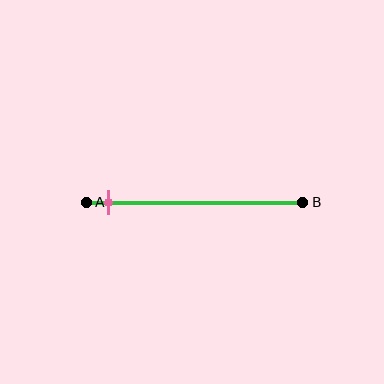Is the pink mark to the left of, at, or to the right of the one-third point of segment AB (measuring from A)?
The pink mark is to the left of the one-third point of segment AB.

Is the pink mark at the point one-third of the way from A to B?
No, the mark is at about 10% from A, not at the 33% one-third point.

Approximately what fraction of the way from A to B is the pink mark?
The pink mark is approximately 10% of the way from A to B.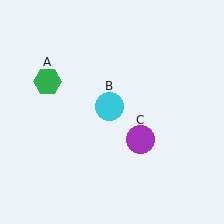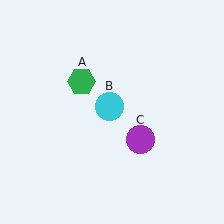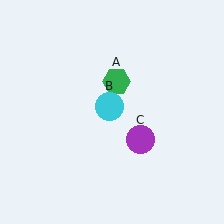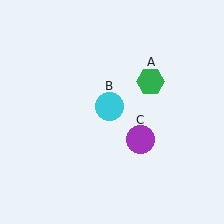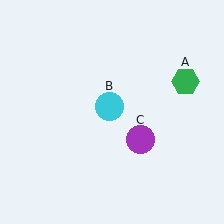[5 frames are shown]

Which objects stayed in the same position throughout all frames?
Cyan circle (object B) and purple circle (object C) remained stationary.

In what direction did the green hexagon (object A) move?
The green hexagon (object A) moved right.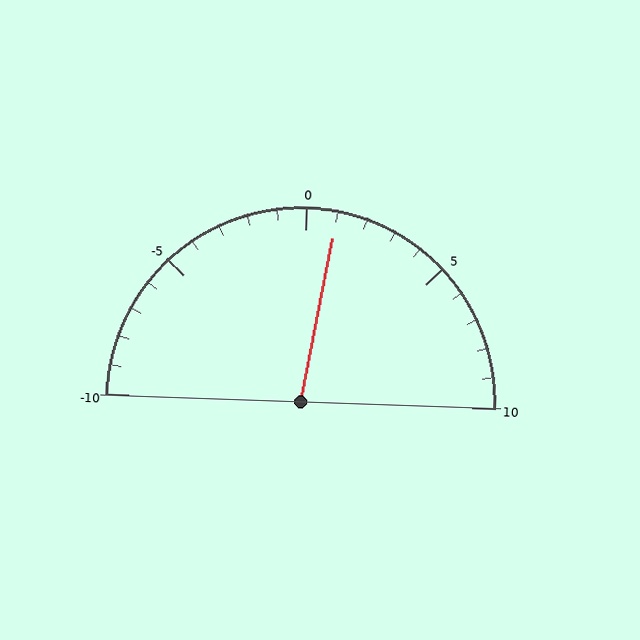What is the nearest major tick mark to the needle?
The nearest major tick mark is 0.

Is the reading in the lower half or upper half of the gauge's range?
The reading is in the upper half of the range (-10 to 10).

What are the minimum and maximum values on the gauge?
The gauge ranges from -10 to 10.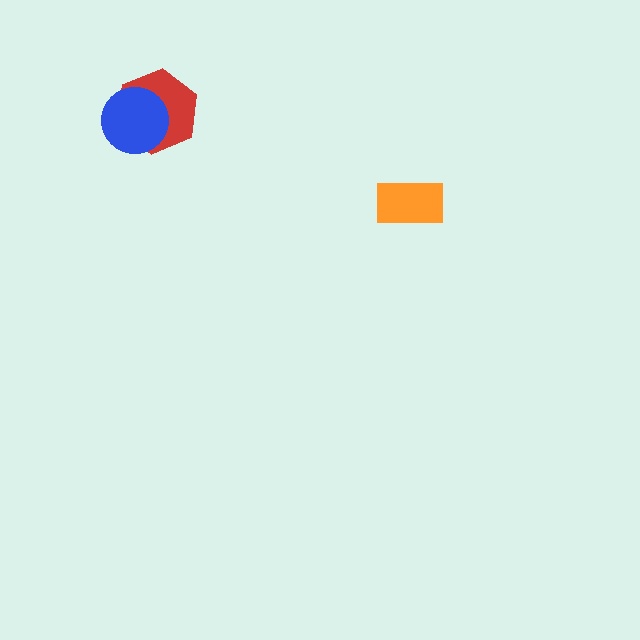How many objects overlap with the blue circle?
1 object overlaps with the blue circle.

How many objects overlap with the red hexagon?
1 object overlaps with the red hexagon.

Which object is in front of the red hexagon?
The blue circle is in front of the red hexagon.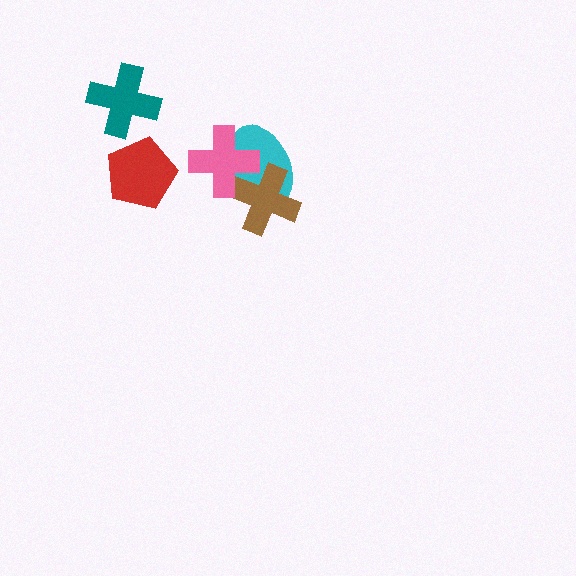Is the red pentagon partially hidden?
No, no other shape covers it.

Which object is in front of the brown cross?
The pink cross is in front of the brown cross.